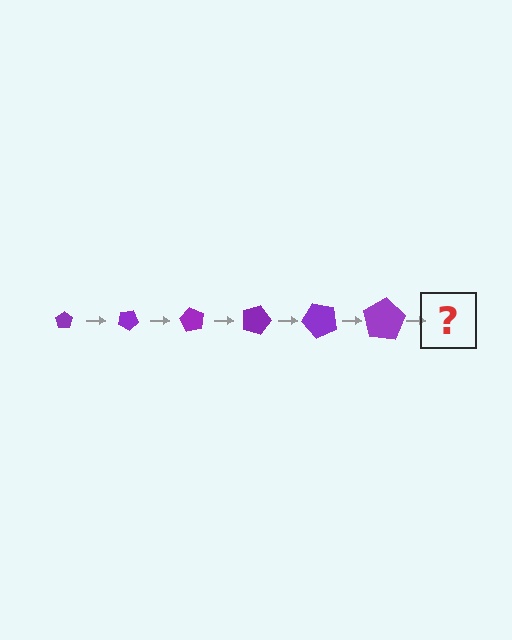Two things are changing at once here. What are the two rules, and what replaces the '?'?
The two rules are that the pentagon grows larger each step and it rotates 30 degrees each step. The '?' should be a pentagon, larger than the previous one and rotated 180 degrees from the start.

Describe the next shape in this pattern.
It should be a pentagon, larger than the previous one and rotated 180 degrees from the start.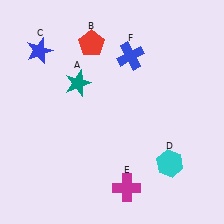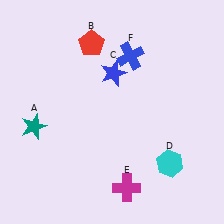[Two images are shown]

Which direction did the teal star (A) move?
The teal star (A) moved left.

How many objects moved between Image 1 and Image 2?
2 objects moved between the two images.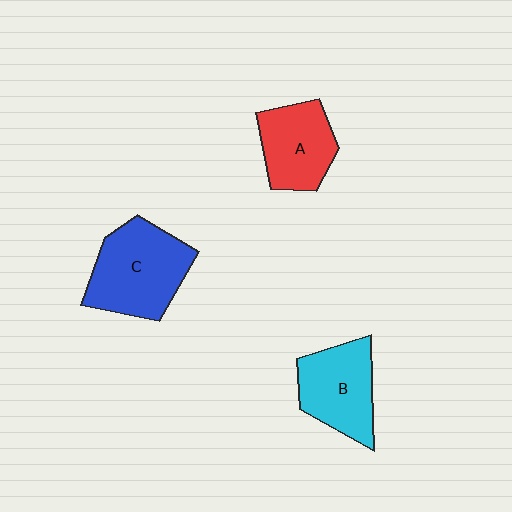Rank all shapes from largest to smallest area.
From largest to smallest: C (blue), B (cyan), A (red).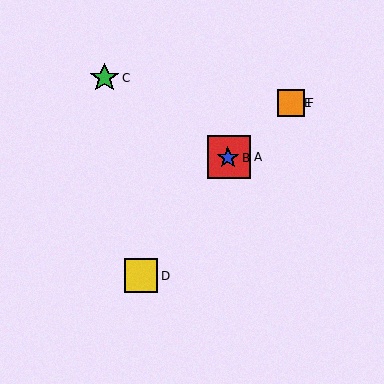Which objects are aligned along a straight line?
Objects A, B, E, F are aligned along a straight line.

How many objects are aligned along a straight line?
4 objects (A, B, E, F) are aligned along a straight line.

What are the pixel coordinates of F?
Object F is at (291, 103).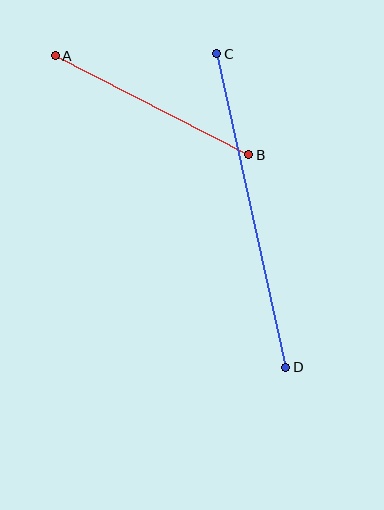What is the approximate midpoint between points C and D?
The midpoint is at approximately (251, 210) pixels.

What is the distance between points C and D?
The distance is approximately 321 pixels.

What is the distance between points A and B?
The distance is approximately 217 pixels.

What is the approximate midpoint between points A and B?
The midpoint is at approximately (152, 105) pixels.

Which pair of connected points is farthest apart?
Points C and D are farthest apart.